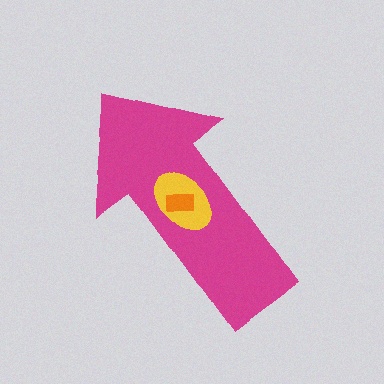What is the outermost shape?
The magenta arrow.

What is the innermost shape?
The orange rectangle.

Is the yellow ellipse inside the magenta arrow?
Yes.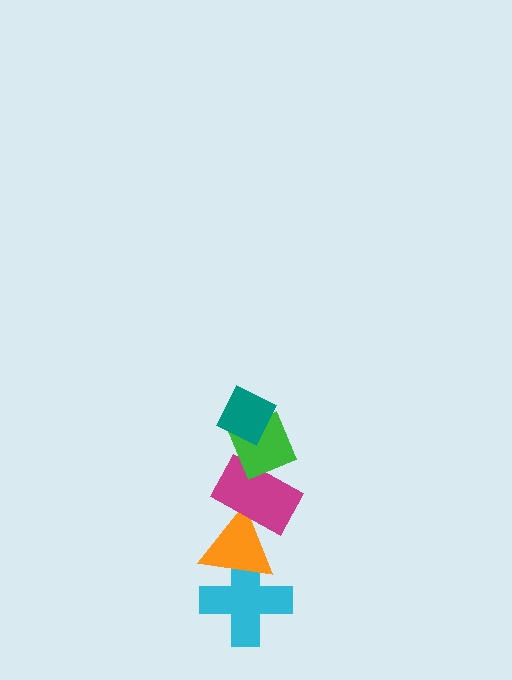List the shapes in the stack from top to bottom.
From top to bottom: the teal diamond, the green diamond, the magenta rectangle, the orange triangle, the cyan cross.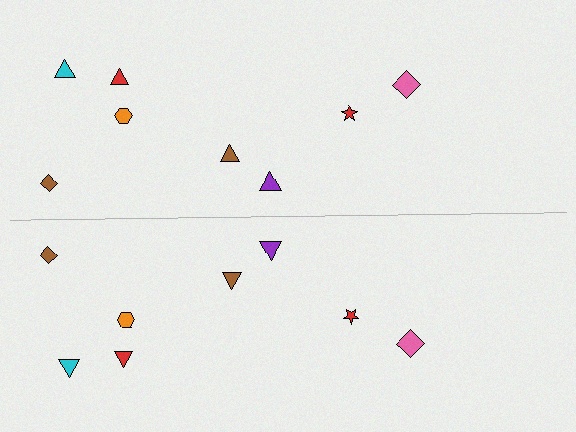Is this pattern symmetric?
Yes, this pattern has bilateral (reflection) symmetry.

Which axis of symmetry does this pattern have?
The pattern has a horizontal axis of symmetry running through the center of the image.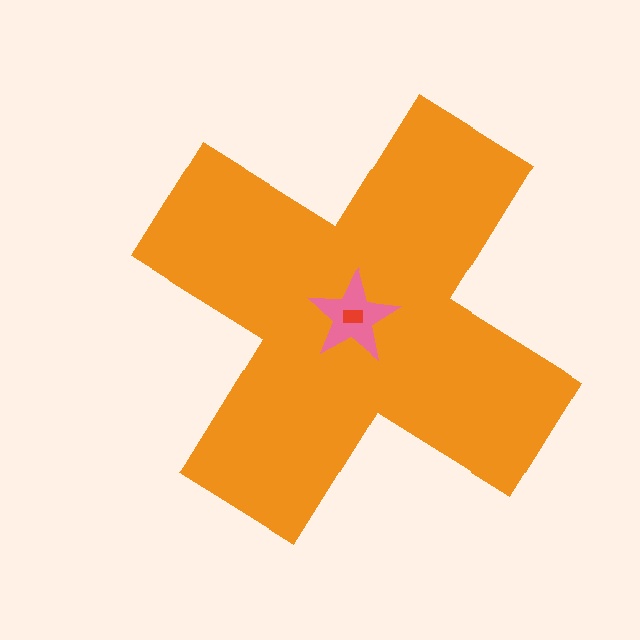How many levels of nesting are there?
3.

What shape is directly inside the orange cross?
The pink star.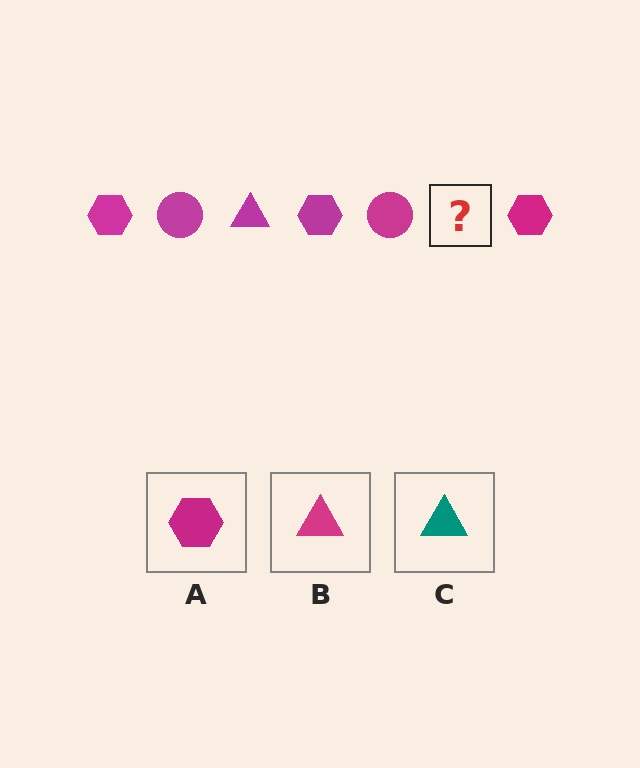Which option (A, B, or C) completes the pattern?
B.